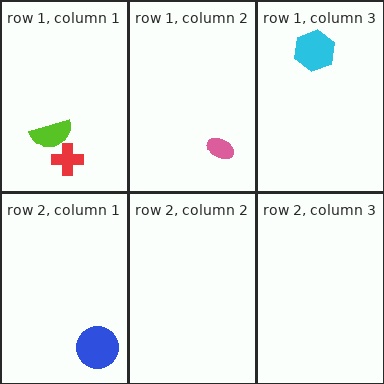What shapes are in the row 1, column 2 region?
The pink ellipse.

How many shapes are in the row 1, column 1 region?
2.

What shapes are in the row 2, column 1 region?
The blue circle.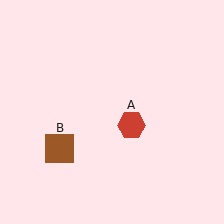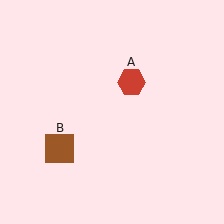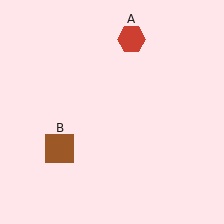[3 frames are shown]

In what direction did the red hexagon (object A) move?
The red hexagon (object A) moved up.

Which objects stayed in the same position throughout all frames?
Brown square (object B) remained stationary.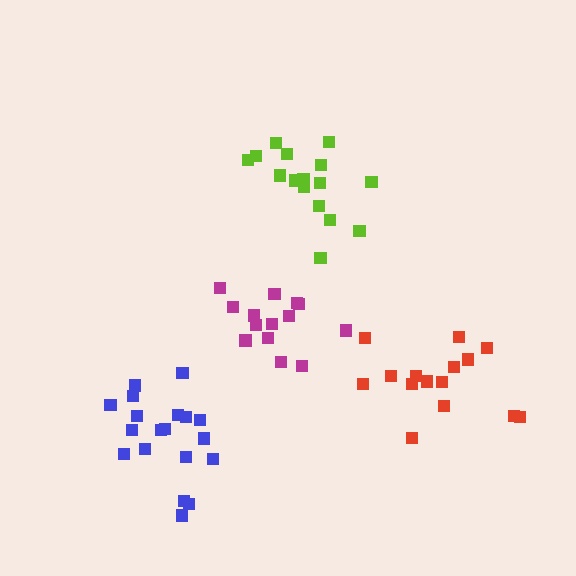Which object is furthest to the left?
The blue cluster is leftmost.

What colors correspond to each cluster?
The clusters are colored: blue, magenta, lime, red.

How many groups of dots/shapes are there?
There are 4 groups.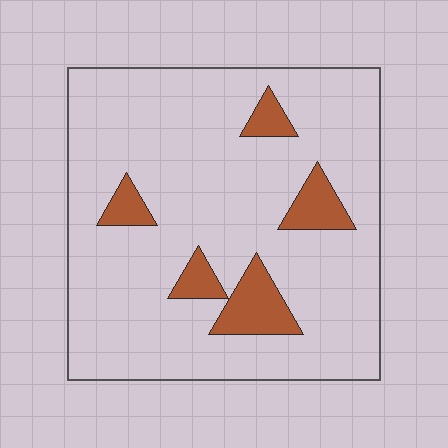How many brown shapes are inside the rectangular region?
5.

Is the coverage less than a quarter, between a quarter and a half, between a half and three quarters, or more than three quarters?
Less than a quarter.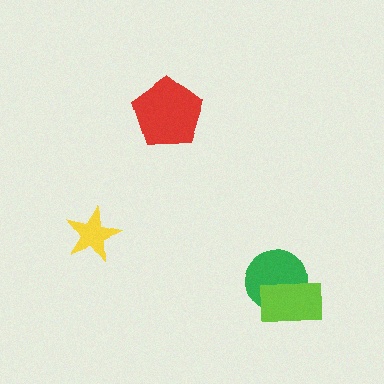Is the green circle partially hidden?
Yes, it is partially covered by another shape.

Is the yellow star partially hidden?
No, no other shape covers it.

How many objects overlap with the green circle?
1 object overlaps with the green circle.